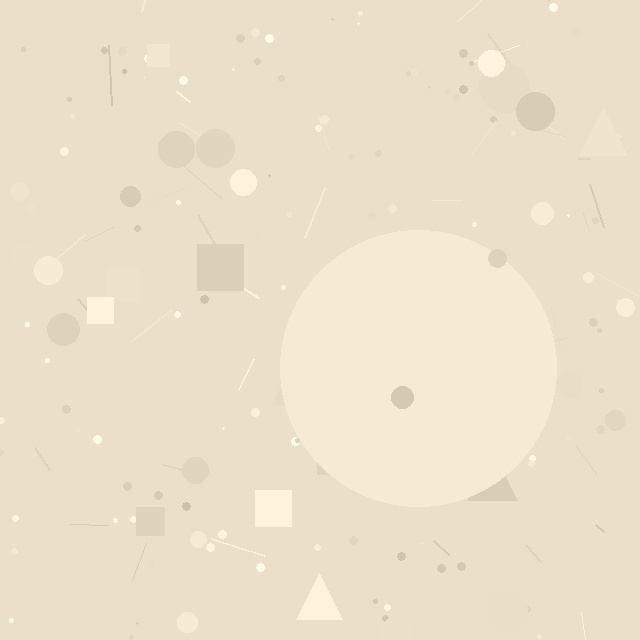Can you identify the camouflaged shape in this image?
The camouflaged shape is a circle.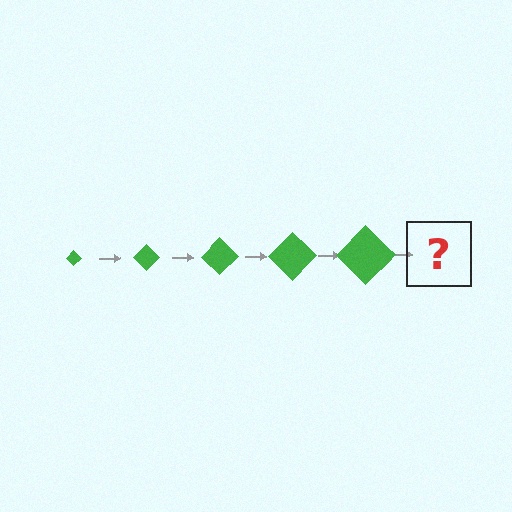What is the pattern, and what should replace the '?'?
The pattern is that the diamond gets progressively larger each step. The '?' should be a green diamond, larger than the previous one.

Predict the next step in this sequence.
The next step is a green diamond, larger than the previous one.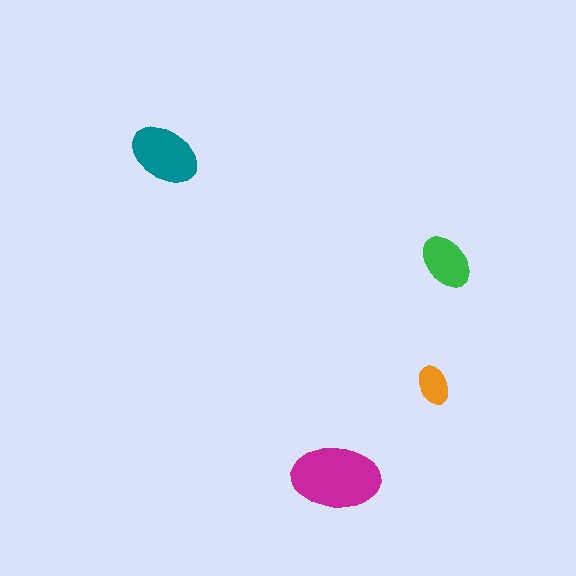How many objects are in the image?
There are 4 objects in the image.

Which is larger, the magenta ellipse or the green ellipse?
The magenta one.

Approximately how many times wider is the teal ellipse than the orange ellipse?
About 2 times wider.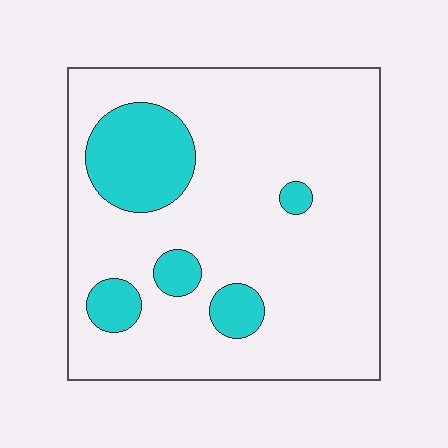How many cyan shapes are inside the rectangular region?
5.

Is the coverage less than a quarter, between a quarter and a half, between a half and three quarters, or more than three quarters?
Less than a quarter.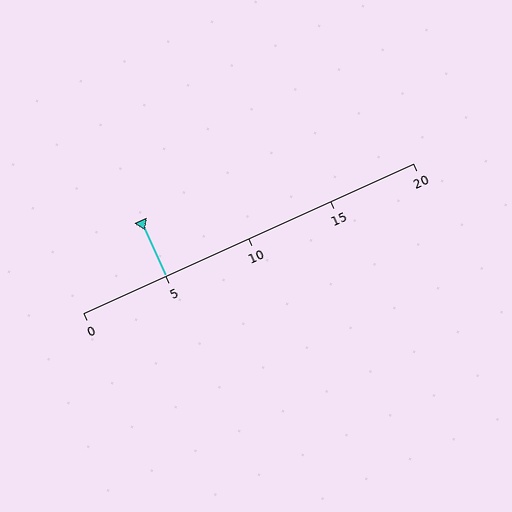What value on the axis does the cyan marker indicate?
The marker indicates approximately 5.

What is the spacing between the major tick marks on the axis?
The major ticks are spaced 5 apart.